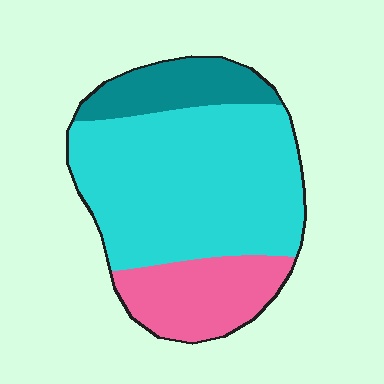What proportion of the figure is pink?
Pink takes up less than a quarter of the figure.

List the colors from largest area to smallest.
From largest to smallest: cyan, pink, teal.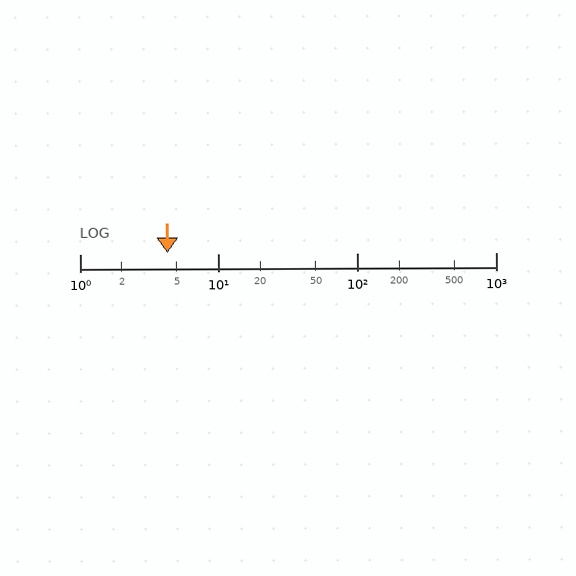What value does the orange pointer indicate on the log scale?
The pointer indicates approximately 4.3.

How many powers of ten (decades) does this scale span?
The scale spans 3 decades, from 1 to 1000.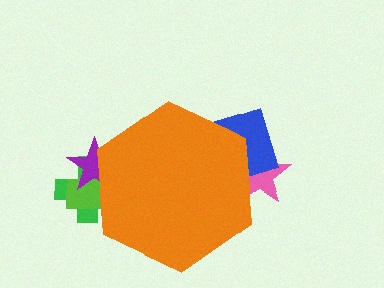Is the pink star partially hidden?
Yes, the pink star is partially hidden behind the orange hexagon.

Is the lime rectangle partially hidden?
Yes, the lime rectangle is partially hidden behind the orange hexagon.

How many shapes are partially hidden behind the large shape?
5 shapes are partially hidden.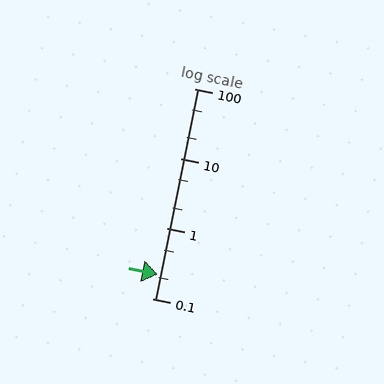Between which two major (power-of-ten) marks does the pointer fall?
The pointer is between 0.1 and 1.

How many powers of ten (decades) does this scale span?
The scale spans 3 decades, from 0.1 to 100.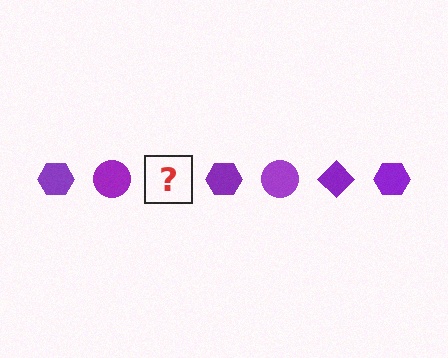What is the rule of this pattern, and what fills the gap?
The rule is that the pattern cycles through hexagon, circle, diamond shapes in purple. The gap should be filled with a purple diamond.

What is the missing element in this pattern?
The missing element is a purple diamond.